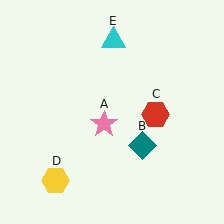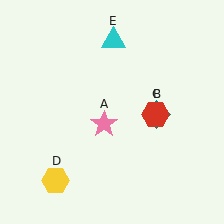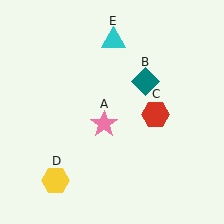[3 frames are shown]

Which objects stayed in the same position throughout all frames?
Pink star (object A) and red hexagon (object C) and yellow hexagon (object D) and cyan triangle (object E) remained stationary.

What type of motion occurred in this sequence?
The teal diamond (object B) rotated counterclockwise around the center of the scene.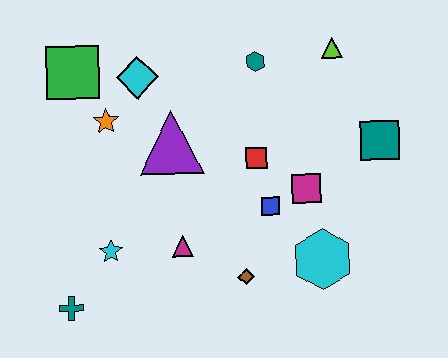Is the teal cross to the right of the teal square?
No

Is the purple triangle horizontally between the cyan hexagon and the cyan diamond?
Yes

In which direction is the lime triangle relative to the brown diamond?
The lime triangle is above the brown diamond.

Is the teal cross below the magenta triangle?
Yes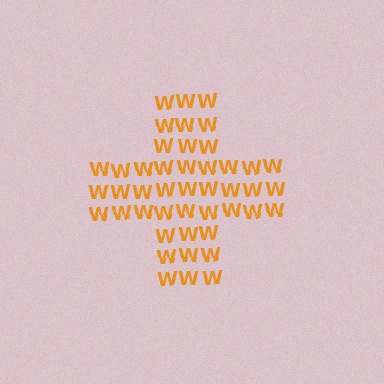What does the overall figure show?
The overall figure shows a cross.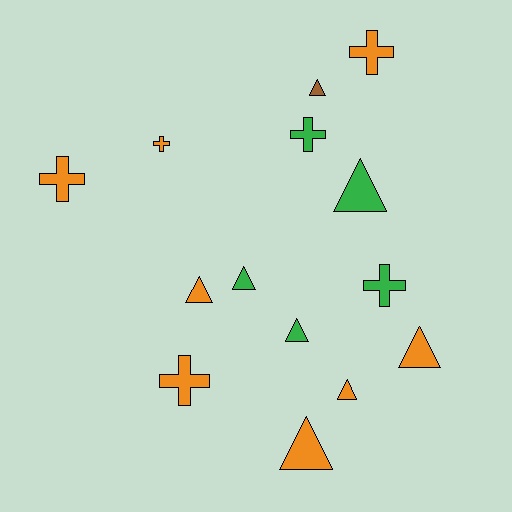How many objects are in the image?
There are 14 objects.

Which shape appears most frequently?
Triangle, with 8 objects.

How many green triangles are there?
There are 3 green triangles.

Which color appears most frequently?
Orange, with 8 objects.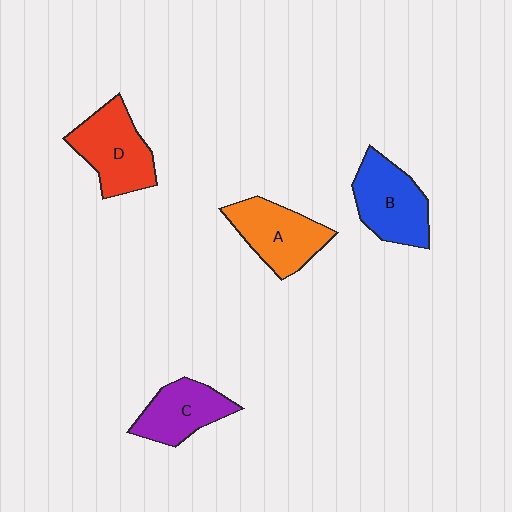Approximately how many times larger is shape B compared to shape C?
Approximately 1.2 times.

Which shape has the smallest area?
Shape C (purple).